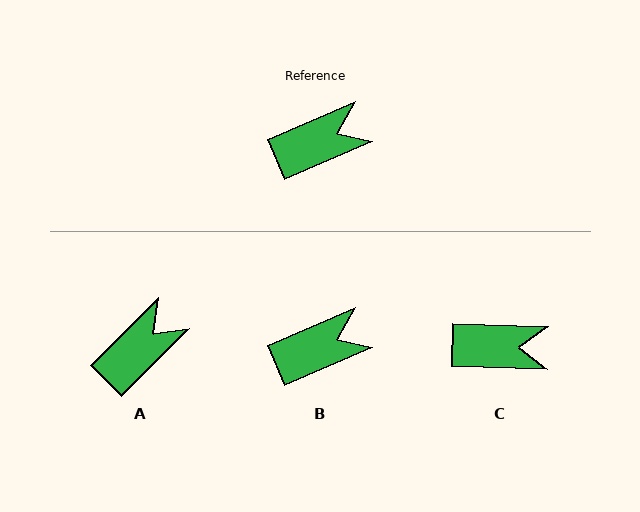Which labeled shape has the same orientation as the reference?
B.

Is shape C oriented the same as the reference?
No, it is off by about 25 degrees.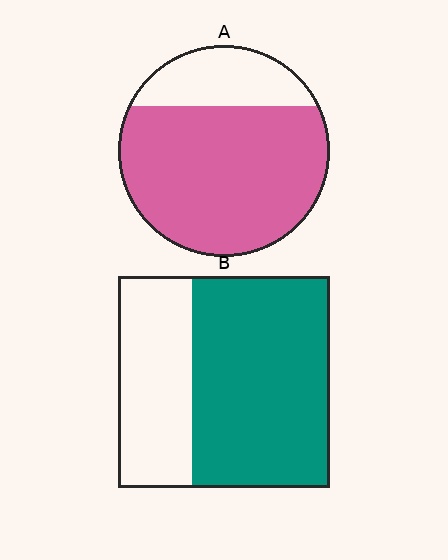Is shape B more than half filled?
Yes.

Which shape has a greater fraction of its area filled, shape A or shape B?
Shape A.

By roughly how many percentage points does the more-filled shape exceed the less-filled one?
By roughly 10 percentage points (A over B).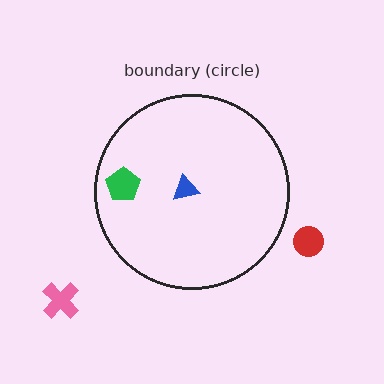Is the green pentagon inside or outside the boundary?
Inside.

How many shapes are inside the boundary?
2 inside, 2 outside.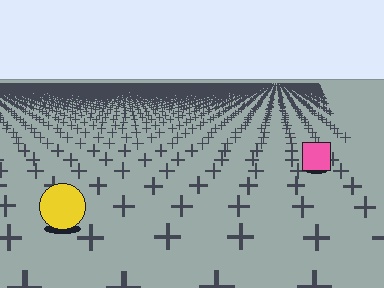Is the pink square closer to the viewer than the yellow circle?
No. The yellow circle is closer — you can tell from the texture gradient: the ground texture is coarser near it.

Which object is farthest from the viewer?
The pink square is farthest from the viewer. It appears smaller and the ground texture around it is denser.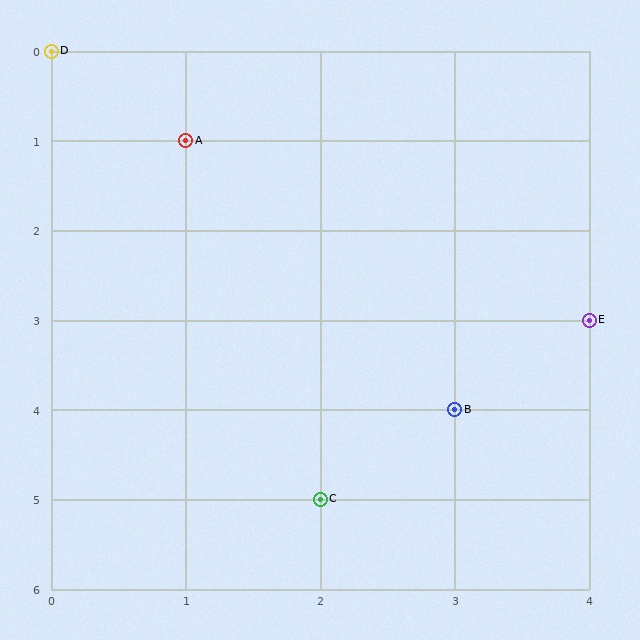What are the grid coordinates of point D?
Point D is at grid coordinates (0, 0).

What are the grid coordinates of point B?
Point B is at grid coordinates (3, 4).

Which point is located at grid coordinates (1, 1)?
Point A is at (1, 1).